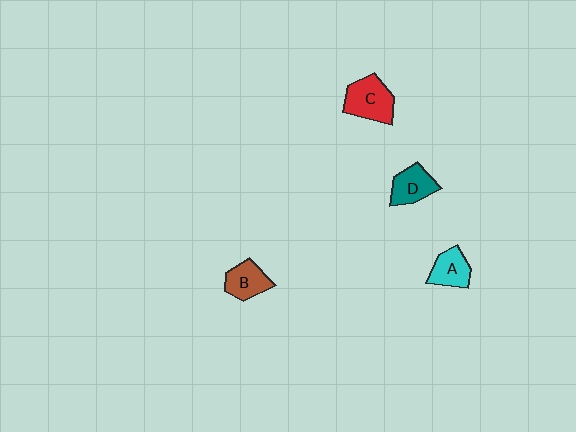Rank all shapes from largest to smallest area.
From largest to smallest: C (red), D (teal), B (brown), A (cyan).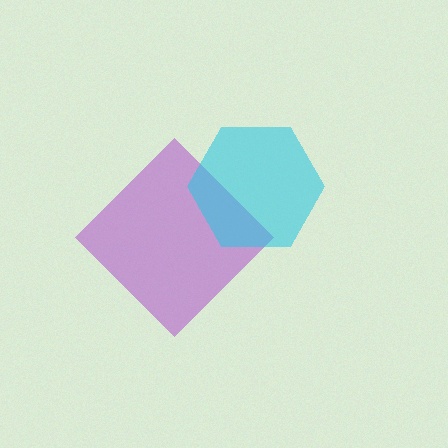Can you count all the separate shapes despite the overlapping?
Yes, there are 2 separate shapes.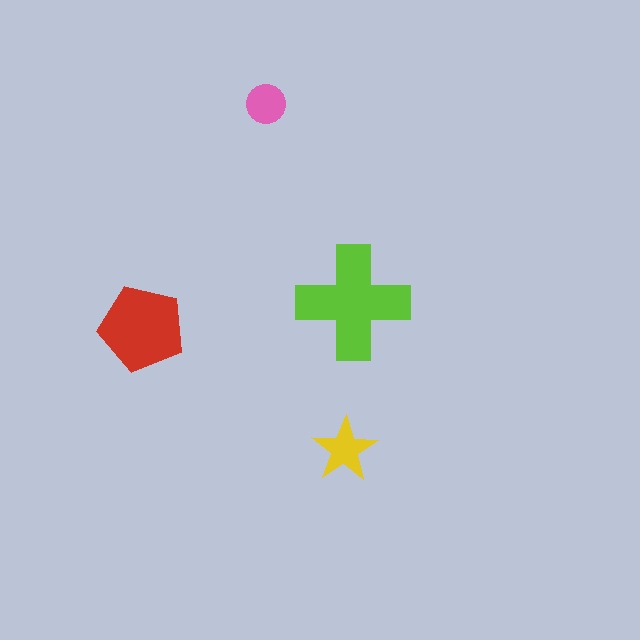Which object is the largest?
The lime cross.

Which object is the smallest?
The pink circle.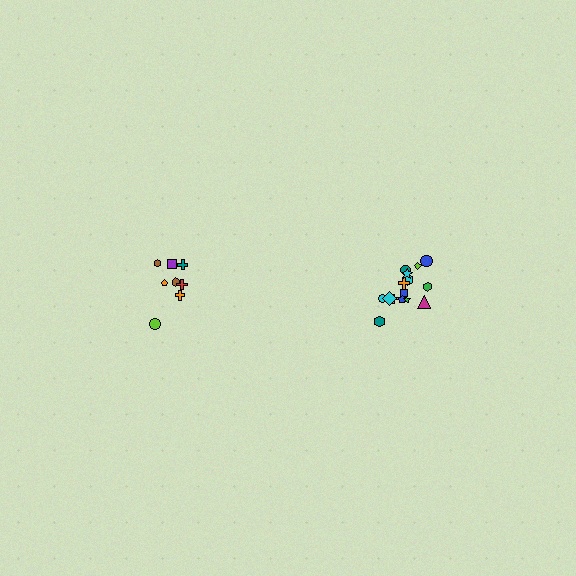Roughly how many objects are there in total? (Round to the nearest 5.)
Roughly 25 objects in total.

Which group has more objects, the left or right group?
The right group.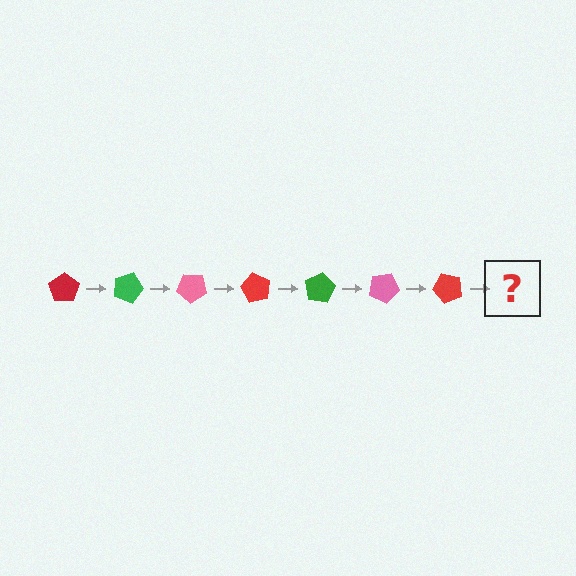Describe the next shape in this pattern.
It should be a green pentagon, rotated 140 degrees from the start.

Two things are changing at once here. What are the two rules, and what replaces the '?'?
The two rules are that it rotates 20 degrees each step and the color cycles through red, green, and pink. The '?' should be a green pentagon, rotated 140 degrees from the start.